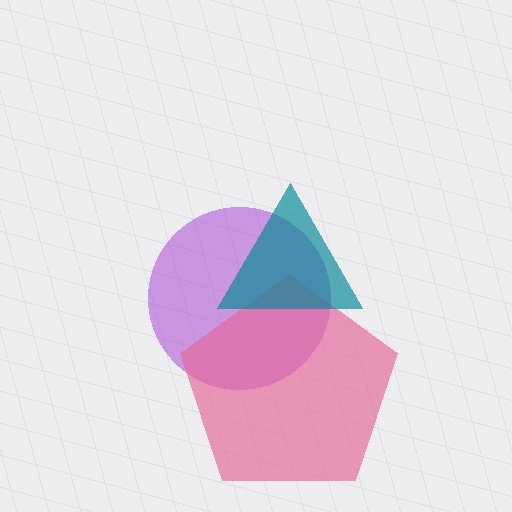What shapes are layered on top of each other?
The layered shapes are: a purple circle, a pink pentagon, a teal triangle.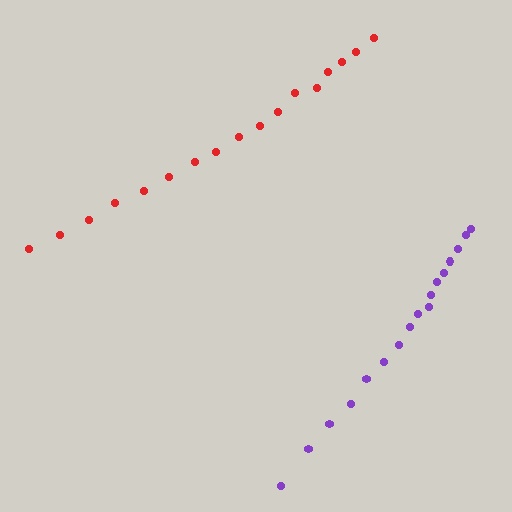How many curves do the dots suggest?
There are 2 distinct paths.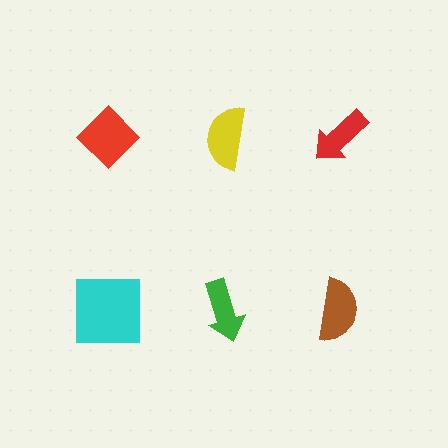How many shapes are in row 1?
3 shapes.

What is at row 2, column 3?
A brown semicircle.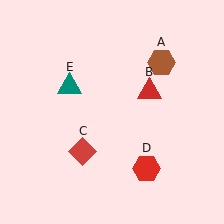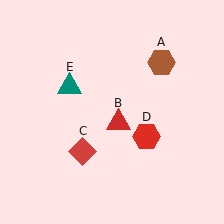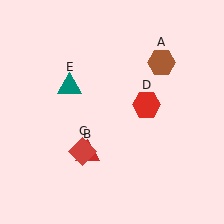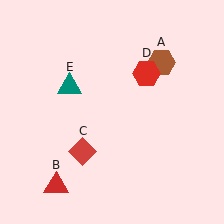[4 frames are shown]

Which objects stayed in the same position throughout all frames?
Brown hexagon (object A) and red diamond (object C) and teal triangle (object E) remained stationary.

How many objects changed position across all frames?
2 objects changed position: red triangle (object B), red hexagon (object D).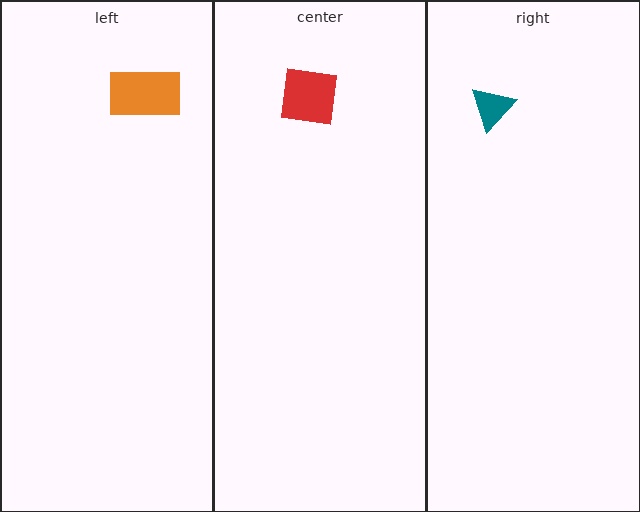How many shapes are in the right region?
1.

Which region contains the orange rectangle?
The left region.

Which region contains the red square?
The center region.